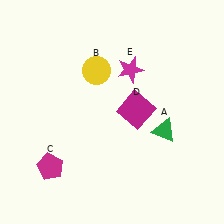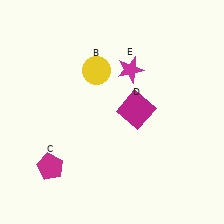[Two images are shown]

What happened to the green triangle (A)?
The green triangle (A) was removed in Image 2. It was in the bottom-right area of Image 1.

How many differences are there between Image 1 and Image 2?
There is 1 difference between the two images.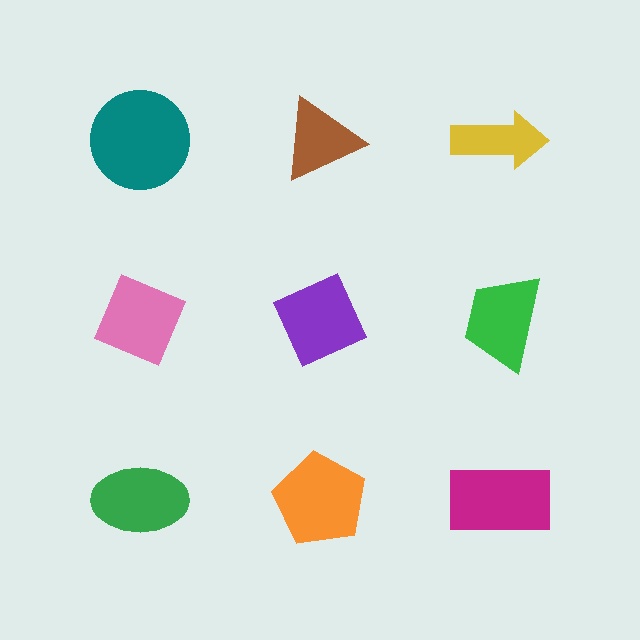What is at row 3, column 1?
A green ellipse.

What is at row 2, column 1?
A pink diamond.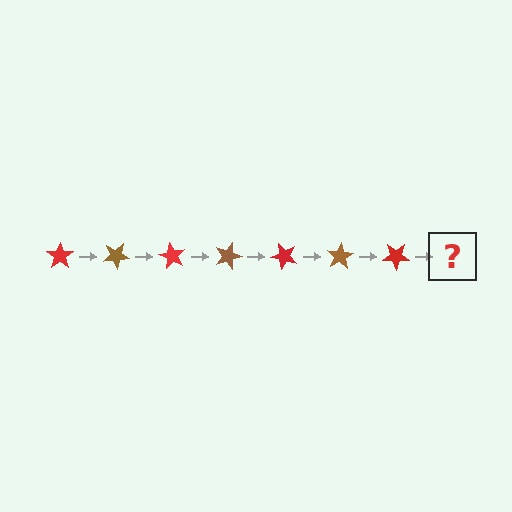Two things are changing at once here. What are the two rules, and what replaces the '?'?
The two rules are that it rotates 30 degrees each step and the color cycles through red and brown. The '?' should be a brown star, rotated 210 degrees from the start.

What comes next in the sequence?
The next element should be a brown star, rotated 210 degrees from the start.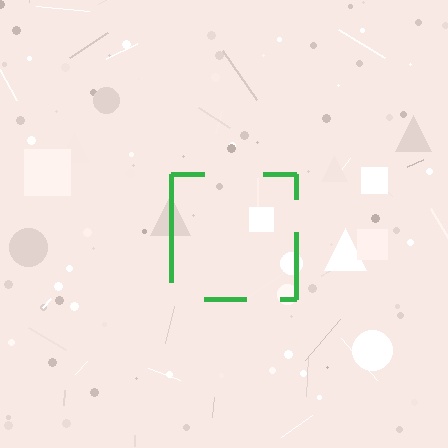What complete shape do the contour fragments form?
The contour fragments form a square.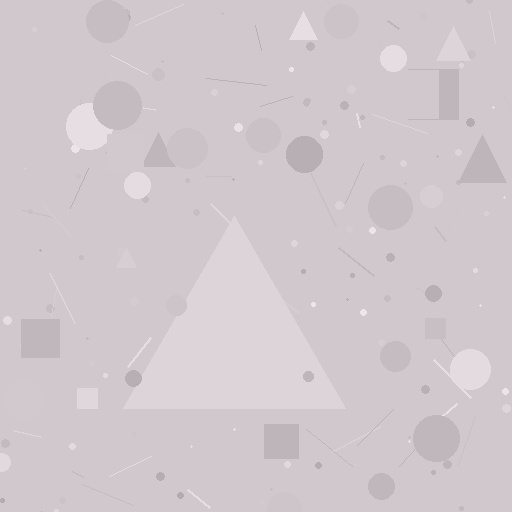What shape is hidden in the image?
A triangle is hidden in the image.